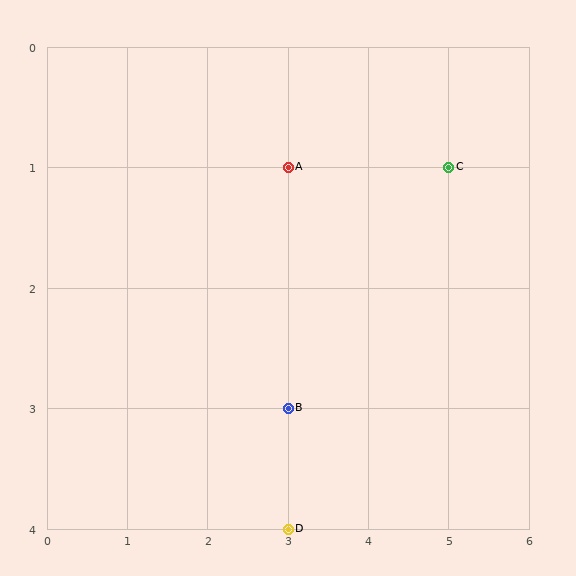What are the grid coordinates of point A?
Point A is at grid coordinates (3, 1).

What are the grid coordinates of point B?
Point B is at grid coordinates (3, 3).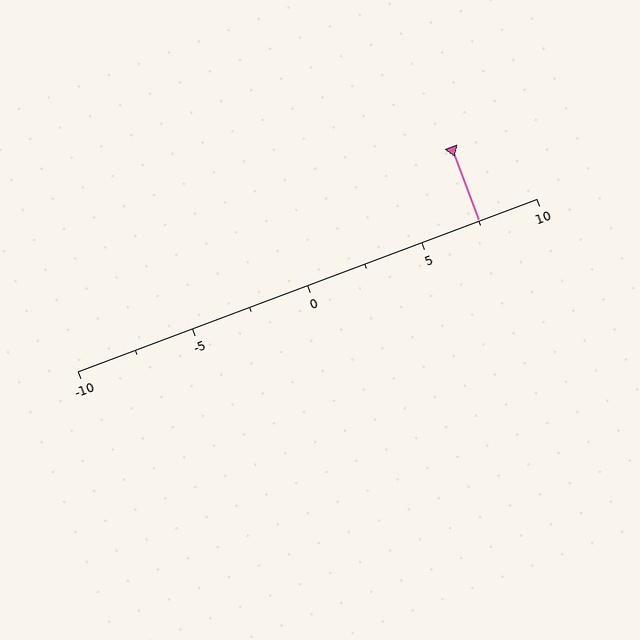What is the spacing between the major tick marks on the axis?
The major ticks are spaced 5 apart.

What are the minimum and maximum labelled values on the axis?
The axis runs from -10 to 10.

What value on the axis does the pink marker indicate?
The marker indicates approximately 7.5.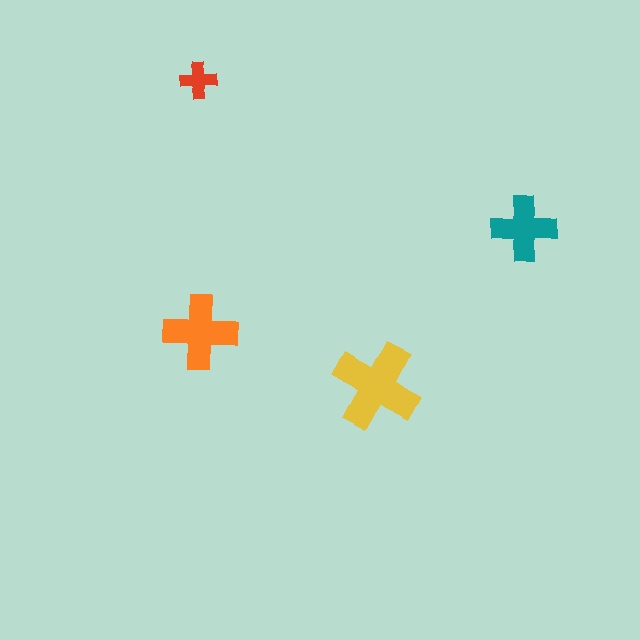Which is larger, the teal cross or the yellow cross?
The yellow one.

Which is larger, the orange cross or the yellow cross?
The yellow one.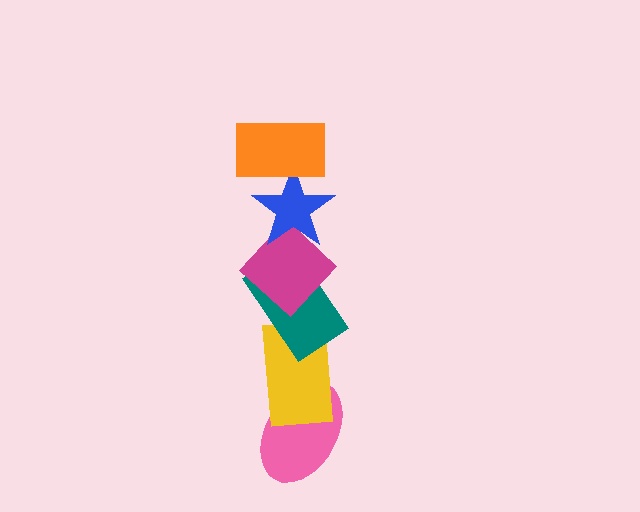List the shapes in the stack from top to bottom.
From top to bottom: the orange rectangle, the blue star, the magenta diamond, the teal rectangle, the yellow rectangle, the pink ellipse.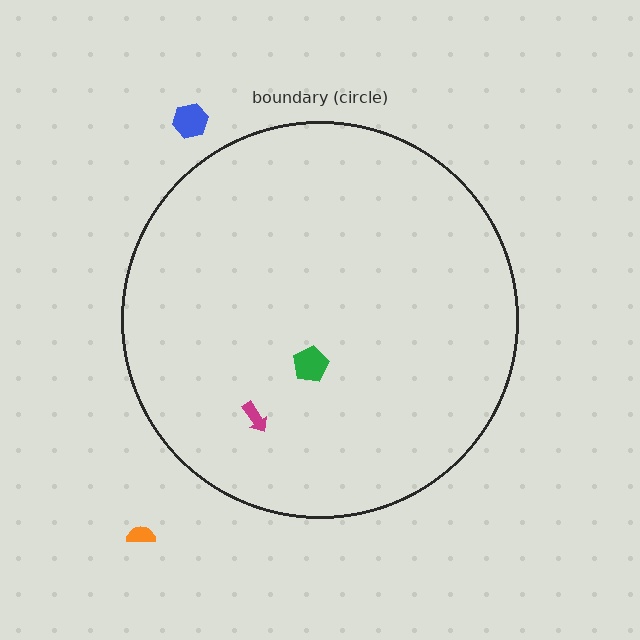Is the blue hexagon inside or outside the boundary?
Outside.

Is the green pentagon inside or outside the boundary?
Inside.